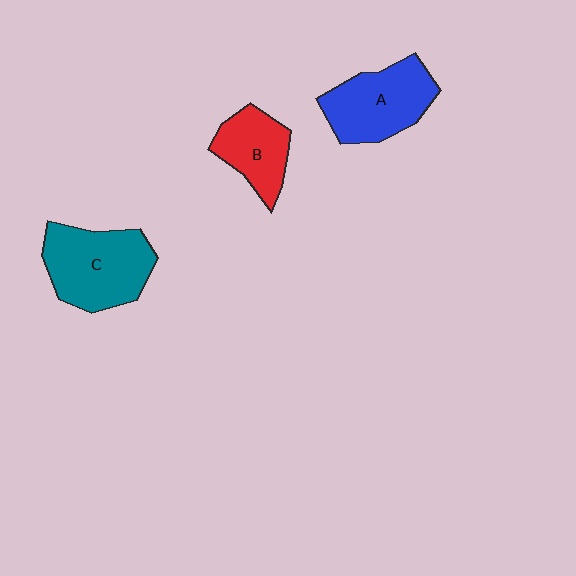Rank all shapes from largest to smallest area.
From largest to smallest: C (teal), A (blue), B (red).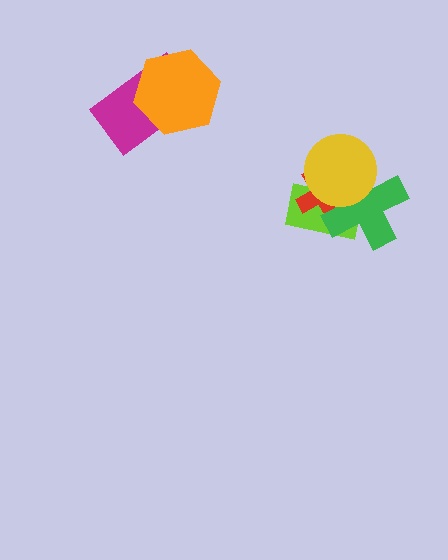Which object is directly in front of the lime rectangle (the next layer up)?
The red cross is directly in front of the lime rectangle.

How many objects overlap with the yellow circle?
3 objects overlap with the yellow circle.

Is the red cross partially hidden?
Yes, it is partially covered by another shape.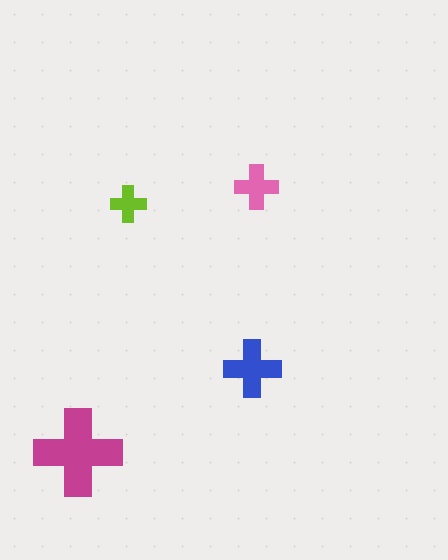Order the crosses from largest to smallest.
the magenta one, the blue one, the pink one, the lime one.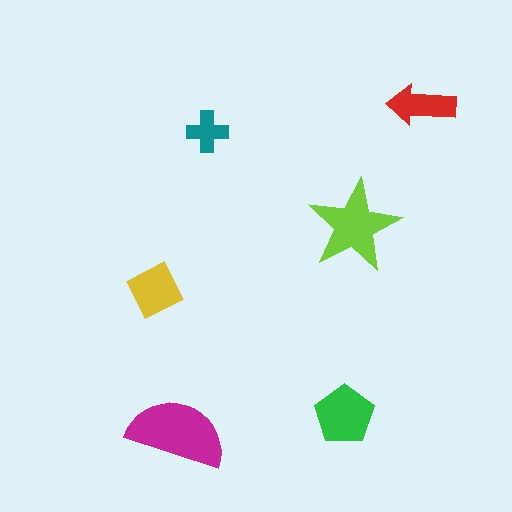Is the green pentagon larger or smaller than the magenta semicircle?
Smaller.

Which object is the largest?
The magenta semicircle.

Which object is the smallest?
The teal cross.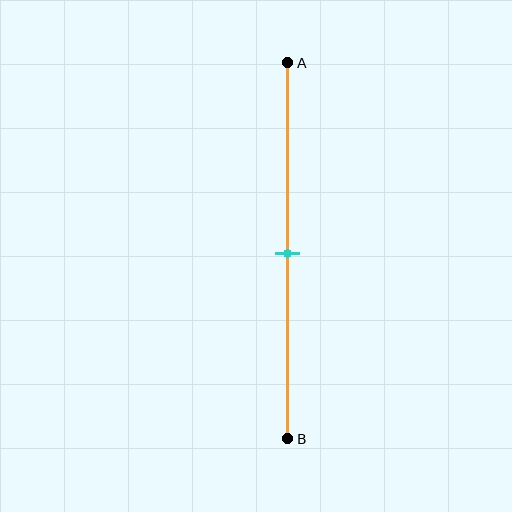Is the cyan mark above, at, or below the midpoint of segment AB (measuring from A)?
The cyan mark is approximately at the midpoint of segment AB.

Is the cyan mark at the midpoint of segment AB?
Yes, the mark is approximately at the midpoint.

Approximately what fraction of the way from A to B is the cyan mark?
The cyan mark is approximately 50% of the way from A to B.